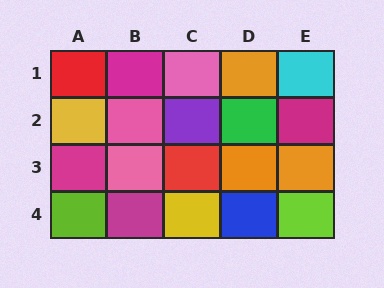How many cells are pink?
3 cells are pink.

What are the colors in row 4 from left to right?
Lime, magenta, yellow, blue, lime.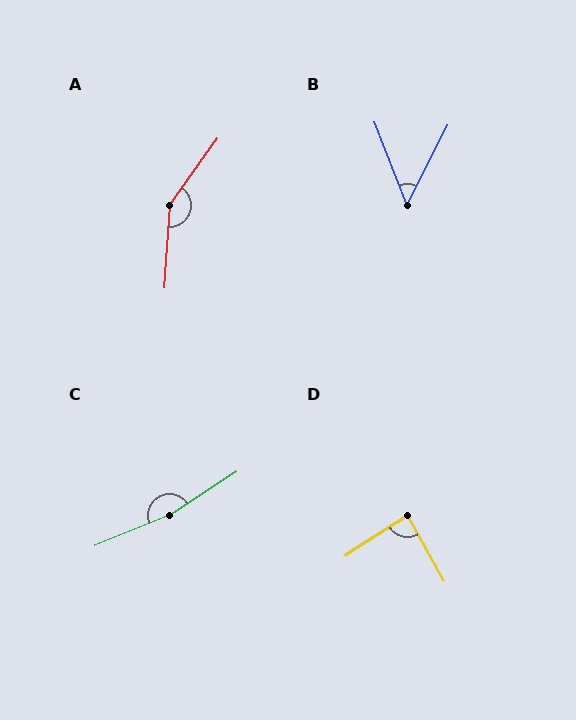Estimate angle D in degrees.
Approximately 86 degrees.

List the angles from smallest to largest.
B (48°), D (86°), A (148°), C (169°).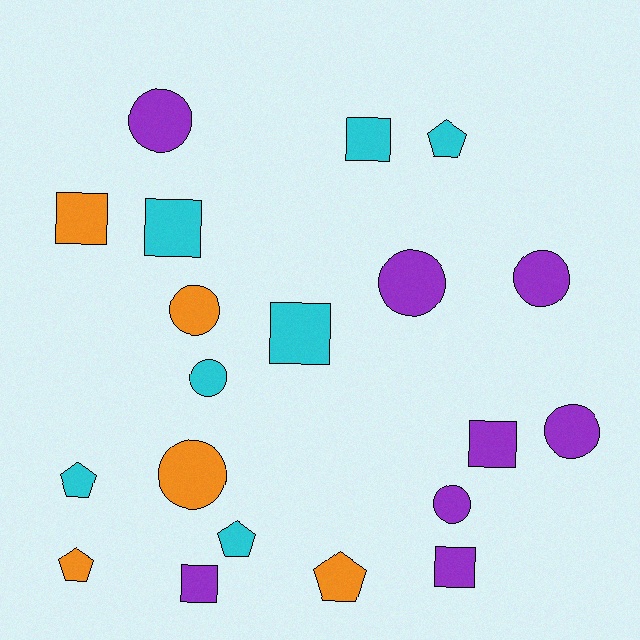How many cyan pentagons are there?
There are 3 cyan pentagons.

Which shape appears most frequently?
Circle, with 8 objects.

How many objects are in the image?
There are 20 objects.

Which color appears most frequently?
Purple, with 8 objects.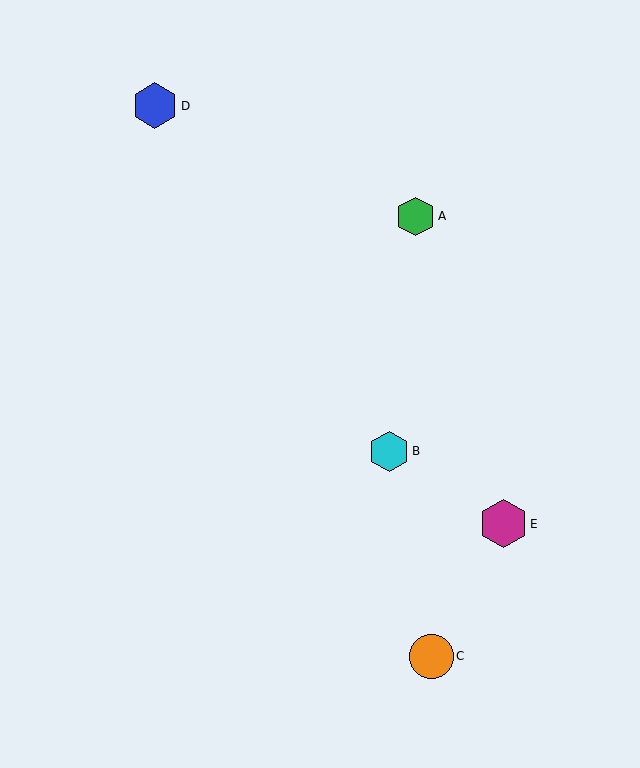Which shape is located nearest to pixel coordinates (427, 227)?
The green hexagon (labeled A) at (415, 216) is nearest to that location.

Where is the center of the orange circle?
The center of the orange circle is at (431, 656).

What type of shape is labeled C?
Shape C is an orange circle.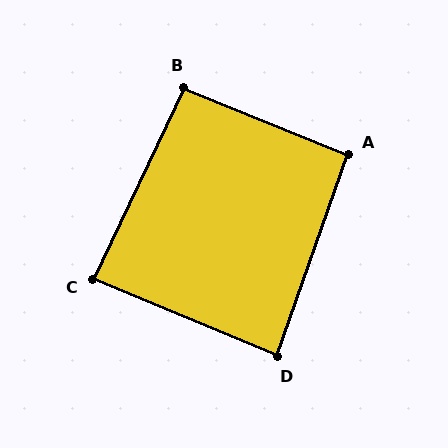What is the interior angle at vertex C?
Approximately 87 degrees (approximately right).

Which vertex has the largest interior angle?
B, at approximately 93 degrees.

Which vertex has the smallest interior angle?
D, at approximately 87 degrees.